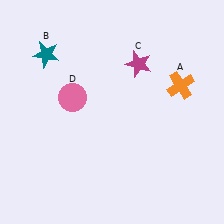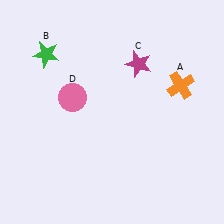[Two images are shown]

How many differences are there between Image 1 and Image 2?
There is 1 difference between the two images.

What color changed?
The star (B) changed from teal in Image 1 to green in Image 2.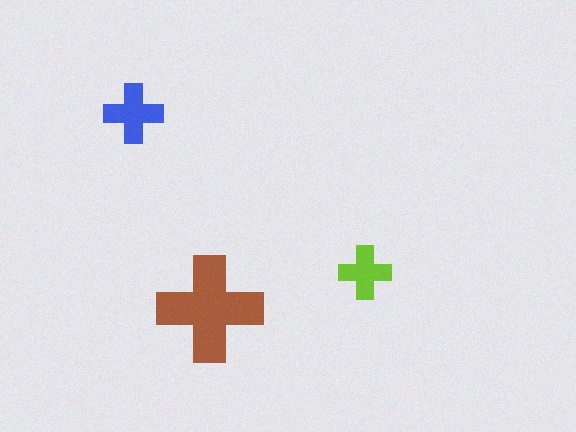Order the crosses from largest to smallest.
the brown one, the blue one, the lime one.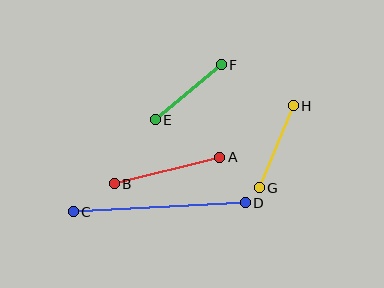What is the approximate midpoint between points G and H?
The midpoint is at approximately (276, 147) pixels.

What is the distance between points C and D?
The distance is approximately 172 pixels.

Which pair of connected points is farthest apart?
Points C and D are farthest apart.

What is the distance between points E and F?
The distance is approximately 86 pixels.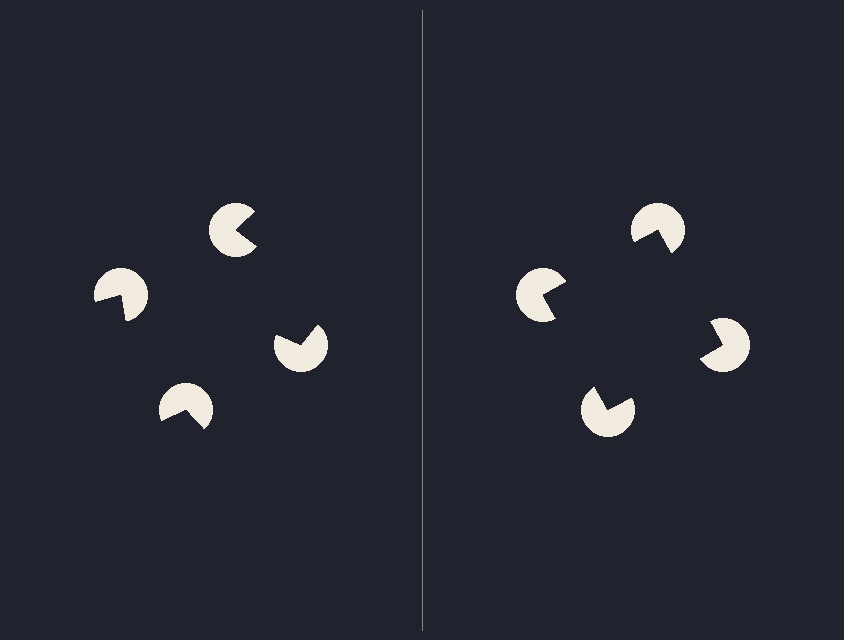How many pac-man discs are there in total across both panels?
8 — 4 on each side.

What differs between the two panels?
The pac-man discs are positioned identically on both sides; only the wedge orientations differ. On the right they align to a square; on the left they are misaligned.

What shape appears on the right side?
An illusory square.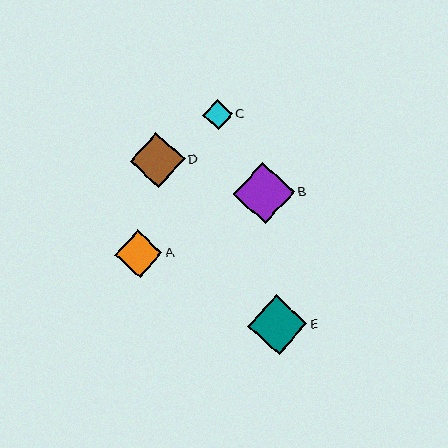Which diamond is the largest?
Diamond B is the largest with a size of approximately 61 pixels.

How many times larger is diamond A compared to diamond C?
Diamond A is approximately 1.6 times the size of diamond C.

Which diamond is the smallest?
Diamond C is the smallest with a size of approximately 30 pixels.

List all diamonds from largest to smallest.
From largest to smallest: B, E, D, A, C.